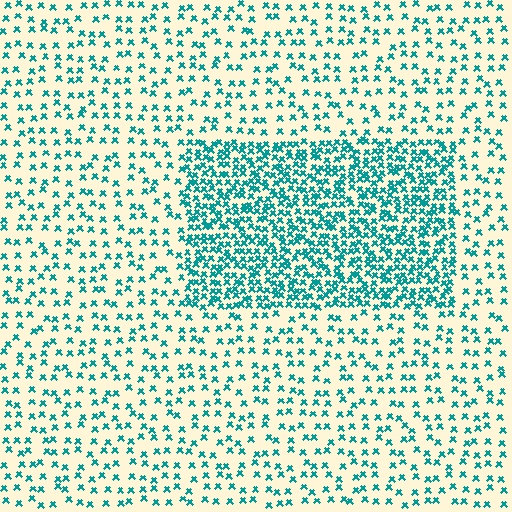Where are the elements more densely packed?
The elements are more densely packed inside the rectangle boundary.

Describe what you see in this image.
The image contains small teal elements arranged at two different densities. A rectangle-shaped region is visible where the elements are more densely packed than the surrounding area.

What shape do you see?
I see a rectangle.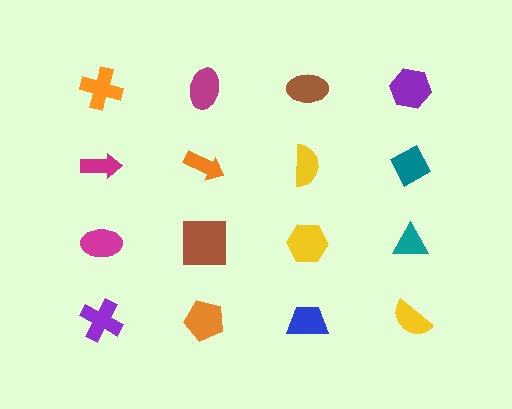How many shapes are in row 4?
4 shapes.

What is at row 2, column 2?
An orange arrow.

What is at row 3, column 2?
A brown square.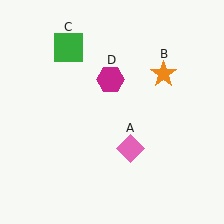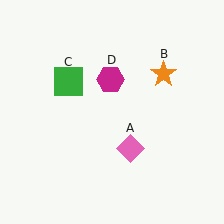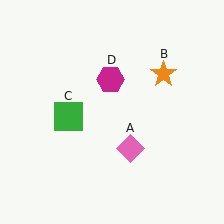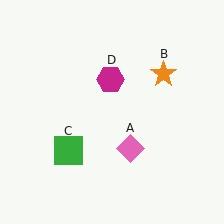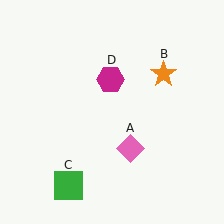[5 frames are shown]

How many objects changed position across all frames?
1 object changed position: green square (object C).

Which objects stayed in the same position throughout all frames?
Pink diamond (object A) and orange star (object B) and magenta hexagon (object D) remained stationary.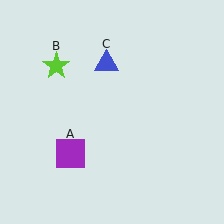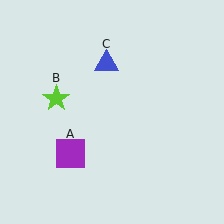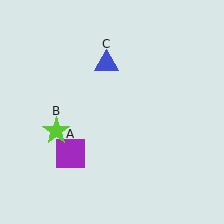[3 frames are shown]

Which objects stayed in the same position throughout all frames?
Purple square (object A) and blue triangle (object C) remained stationary.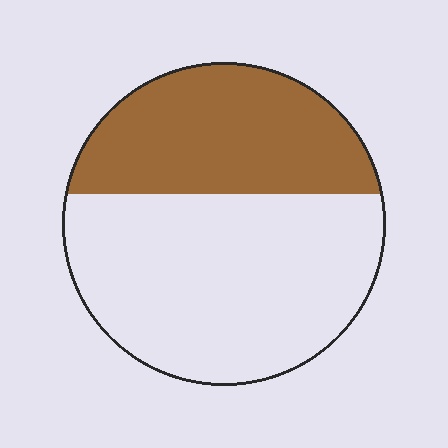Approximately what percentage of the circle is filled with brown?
Approximately 40%.